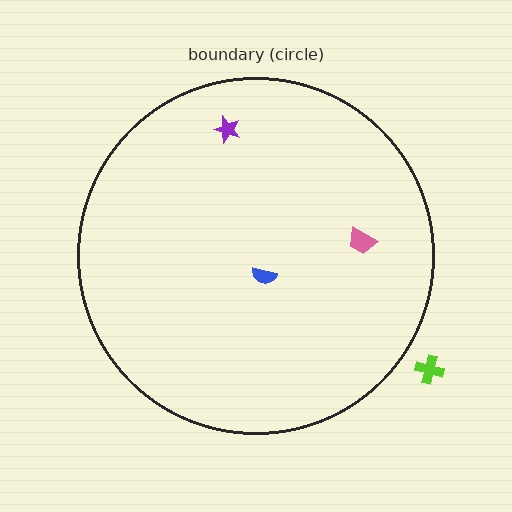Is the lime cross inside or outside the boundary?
Outside.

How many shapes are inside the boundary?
3 inside, 1 outside.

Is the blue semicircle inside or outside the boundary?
Inside.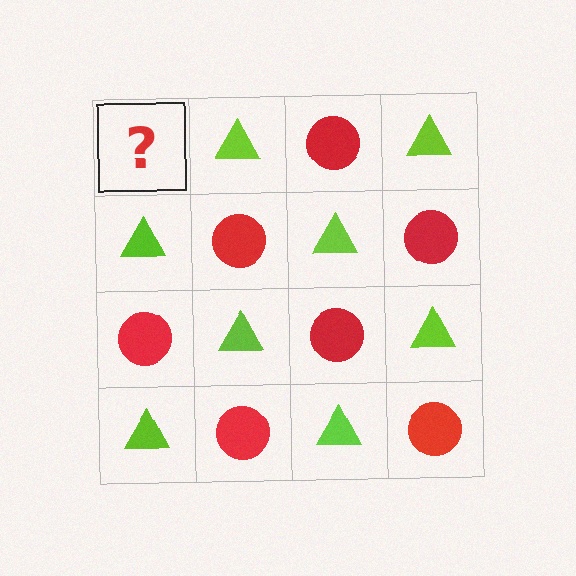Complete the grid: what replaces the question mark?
The question mark should be replaced with a red circle.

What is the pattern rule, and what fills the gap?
The rule is that it alternates red circle and lime triangle in a checkerboard pattern. The gap should be filled with a red circle.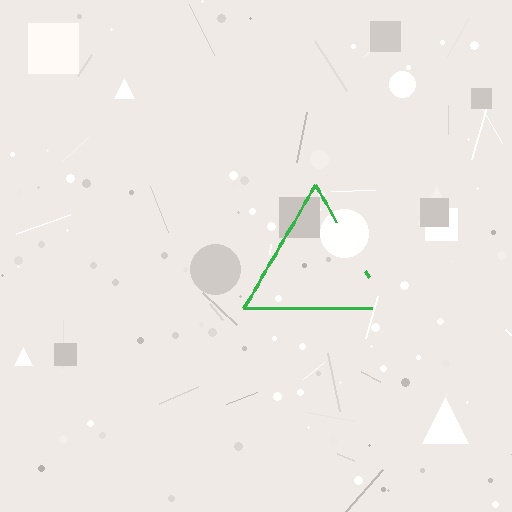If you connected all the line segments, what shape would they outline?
They would outline a triangle.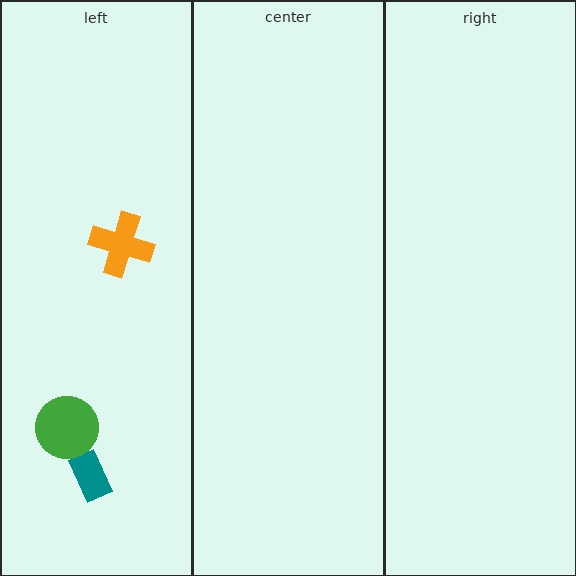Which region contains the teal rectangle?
The left region.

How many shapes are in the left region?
3.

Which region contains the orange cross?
The left region.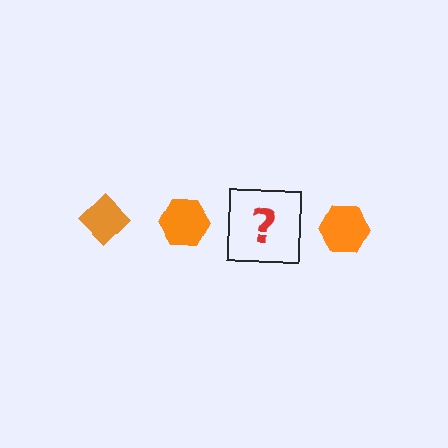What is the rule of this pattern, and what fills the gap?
The rule is that the pattern cycles through diamond, hexagon shapes in orange. The gap should be filled with an orange diamond.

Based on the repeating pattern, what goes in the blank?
The blank should be an orange diamond.